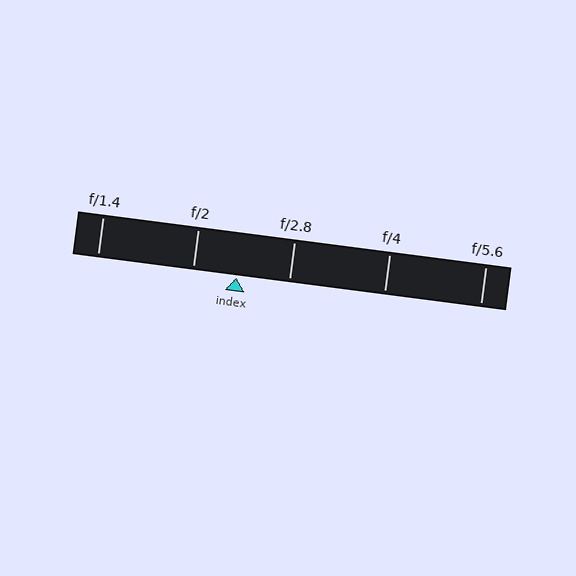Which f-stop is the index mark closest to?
The index mark is closest to f/2.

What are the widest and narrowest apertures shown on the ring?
The widest aperture shown is f/1.4 and the narrowest is f/5.6.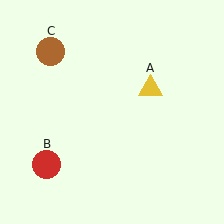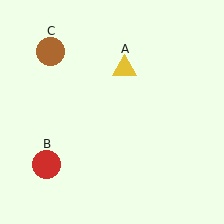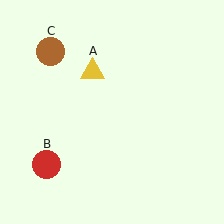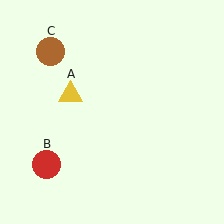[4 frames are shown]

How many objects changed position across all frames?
1 object changed position: yellow triangle (object A).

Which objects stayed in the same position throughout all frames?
Red circle (object B) and brown circle (object C) remained stationary.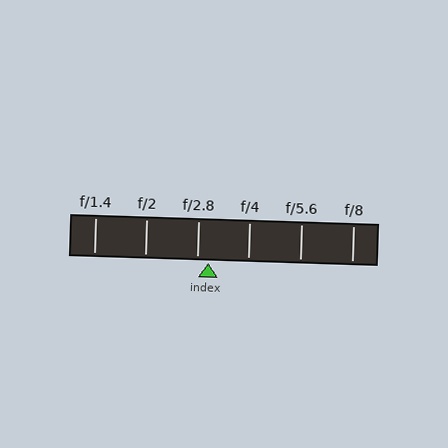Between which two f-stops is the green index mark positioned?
The index mark is between f/2.8 and f/4.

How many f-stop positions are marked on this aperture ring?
There are 6 f-stop positions marked.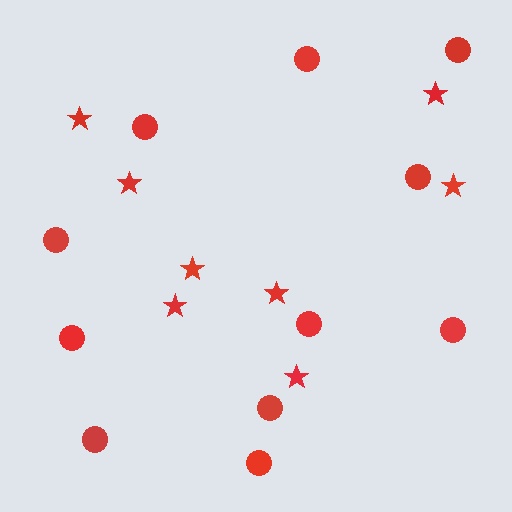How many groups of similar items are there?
There are 2 groups: one group of stars (8) and one group of circles (11).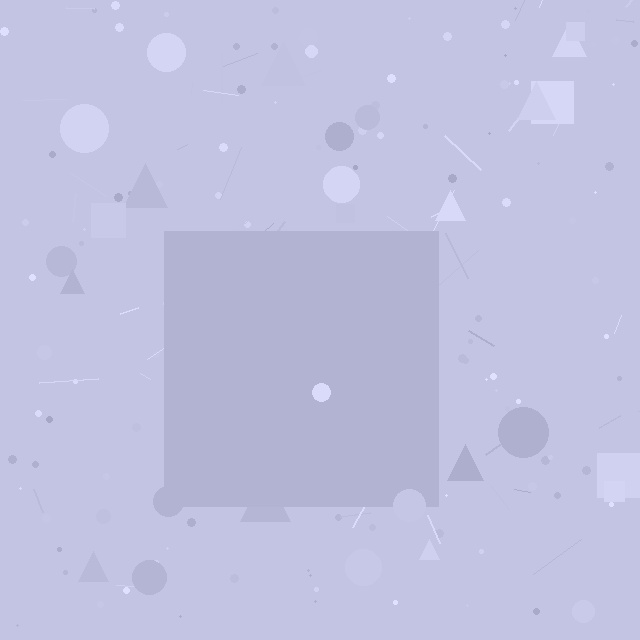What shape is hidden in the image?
A square is hidden in the image.